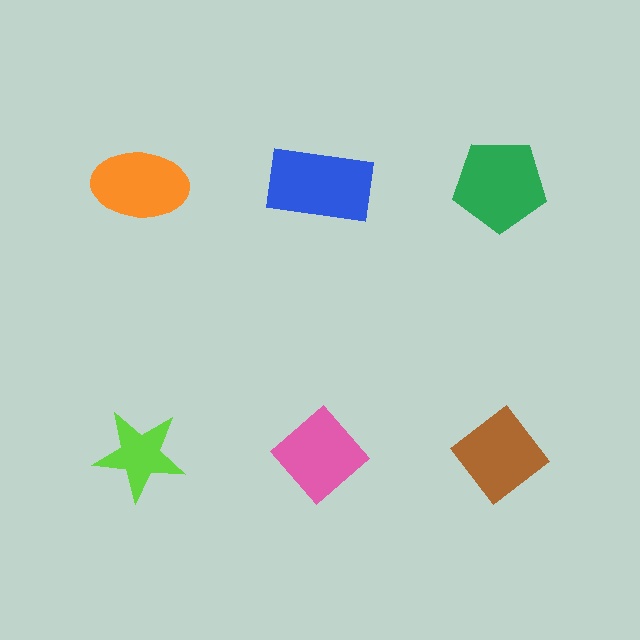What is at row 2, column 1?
A lime star.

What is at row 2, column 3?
A brown diamond.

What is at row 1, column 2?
A blue rectangle.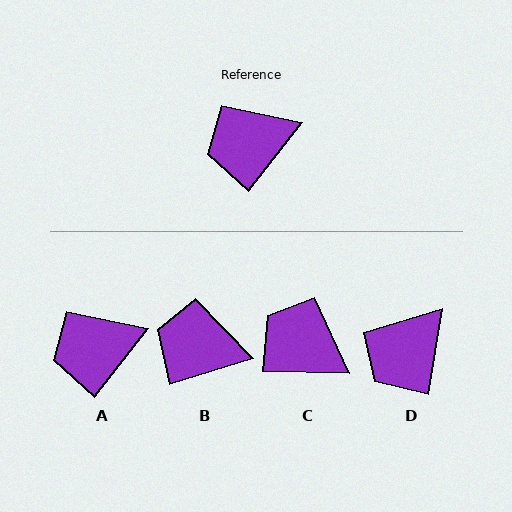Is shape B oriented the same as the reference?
No, it is off by about 35 degrees.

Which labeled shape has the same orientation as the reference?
A.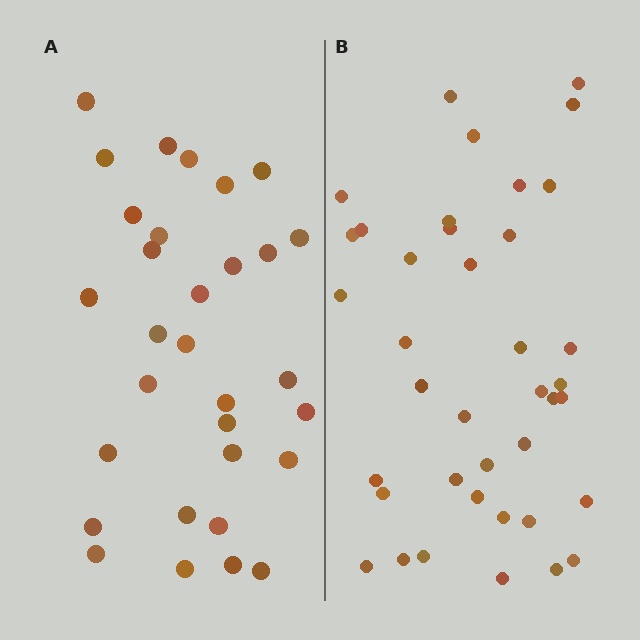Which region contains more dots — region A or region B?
Region B (the right region) has more dots.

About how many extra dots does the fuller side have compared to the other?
Region B has roughly 8 or so more dots than region A.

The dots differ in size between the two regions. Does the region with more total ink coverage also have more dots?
No. Region A has more total ink coverage because its dots are larger, but region B actually contains more individual dots. Total area can be misleading — the number of items is what matters here.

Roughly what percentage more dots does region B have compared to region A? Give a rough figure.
About 25% more.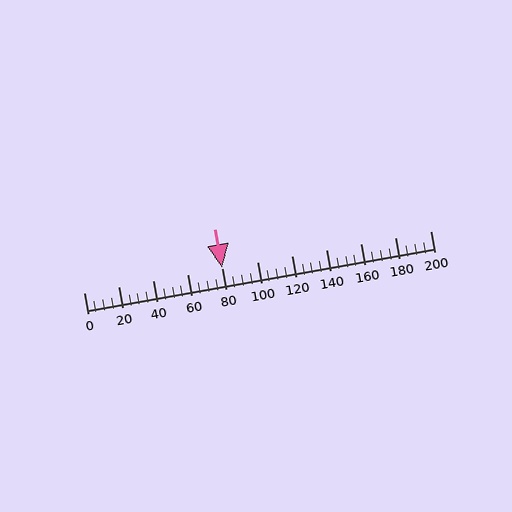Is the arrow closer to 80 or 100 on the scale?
The arrow is closer to 80.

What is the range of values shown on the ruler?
The ruler shows values from 0 to 200.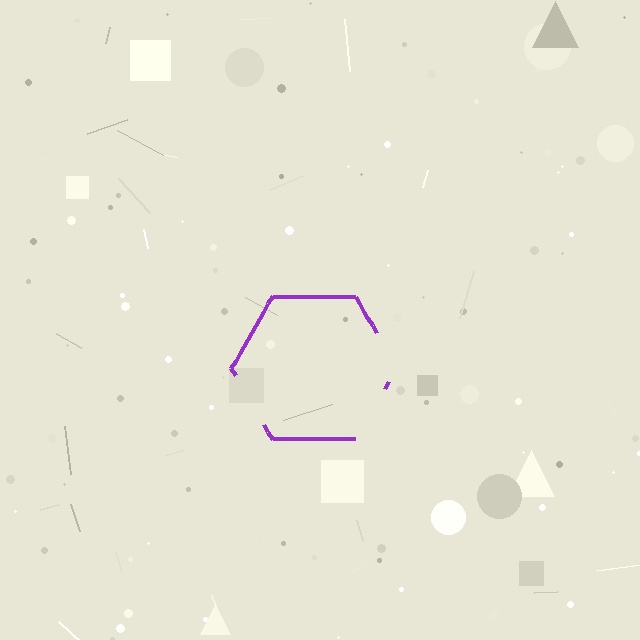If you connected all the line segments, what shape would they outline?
They would outline a hexagon.